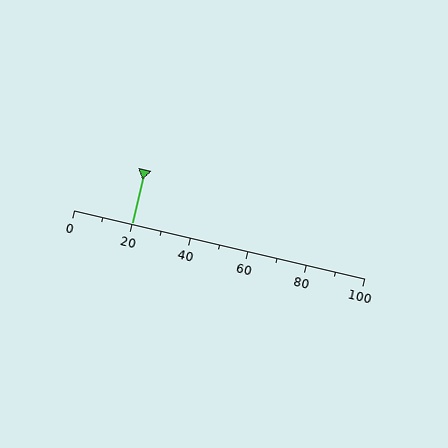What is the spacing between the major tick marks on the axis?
The major ticks are spaced 20 apart.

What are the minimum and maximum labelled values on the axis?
The axis runs from 0 to 100.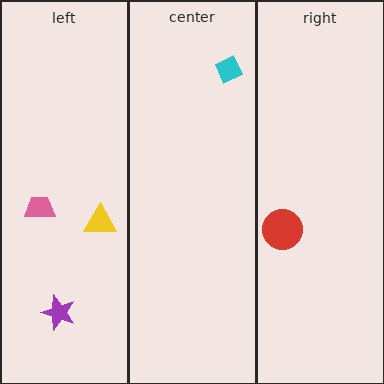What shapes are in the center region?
The cyan diamond.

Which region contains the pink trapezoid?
The left region.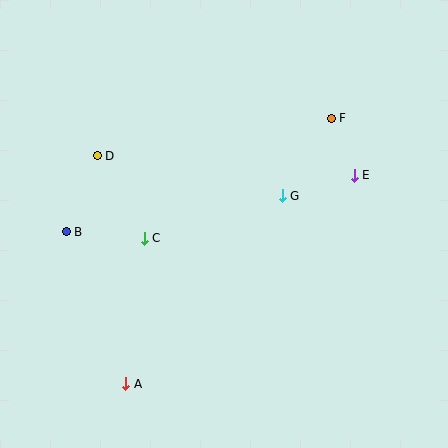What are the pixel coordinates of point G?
Point G is at (282, 196).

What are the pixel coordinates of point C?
Point C is at (144, 239).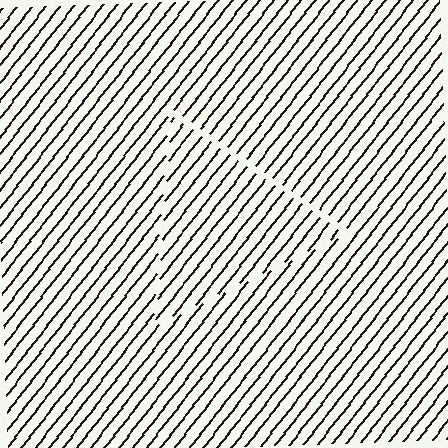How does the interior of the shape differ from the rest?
The interior of the shape contains the same grating, shifted by half a period — the contour is defined by the phase discontinuity where line-ends from the inner and outer gratings abut.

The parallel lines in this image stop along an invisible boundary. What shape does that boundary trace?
An illusory triangle. The interior of the shape contains the same grating, shifted by half a period — the contour is defined by the phase discontinuity where line-ends from the inner and outer gratings abut.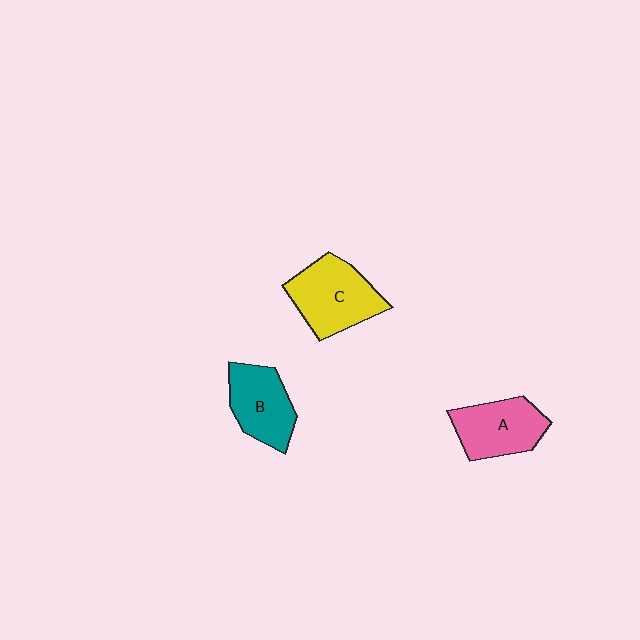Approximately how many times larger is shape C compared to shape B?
Approximately 1.2 times.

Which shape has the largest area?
Shape C (yellow).